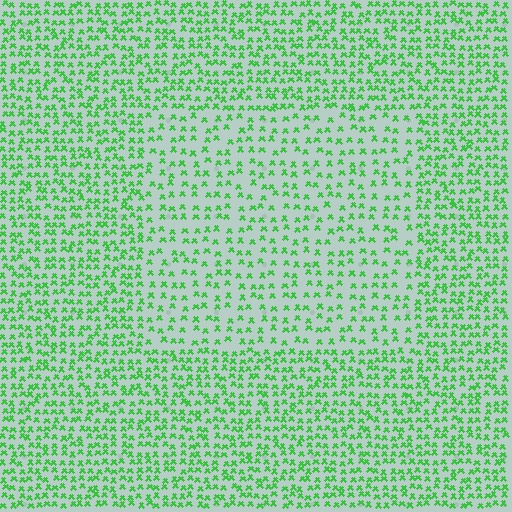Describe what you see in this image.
The image contains small green elements arranged at two different densities. A rectangle-shaped region is visible where the elements are less densely packed than the surrounding area.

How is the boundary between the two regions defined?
The boundary is defined by a change in element density (approximately 1.7x ratio). All elements are the same color, size, and shape.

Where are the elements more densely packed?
The elements are more densely packed outside the rectangle boundary.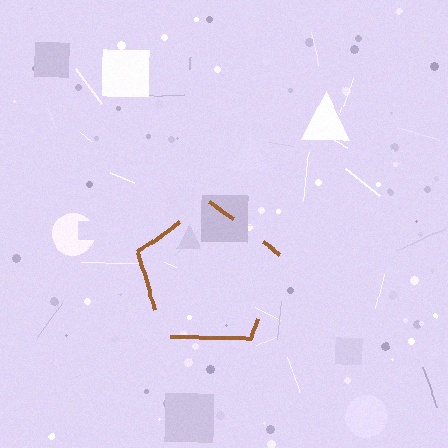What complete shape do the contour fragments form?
The contour fragments form a pentagon.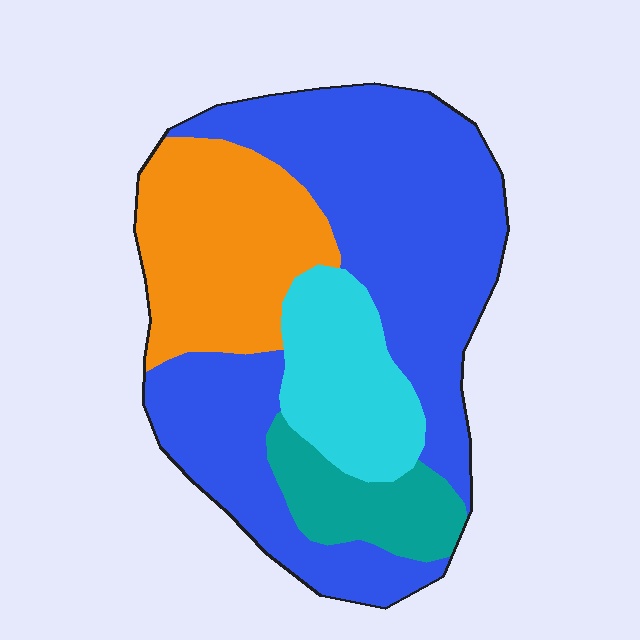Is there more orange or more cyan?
Orange.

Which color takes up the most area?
Blue, at roughly 55%.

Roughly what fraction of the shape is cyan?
Cyan covers roughly 15% of the shape.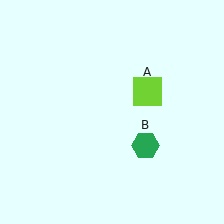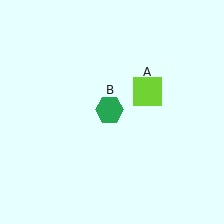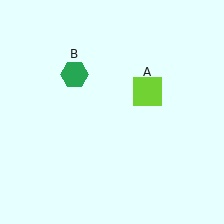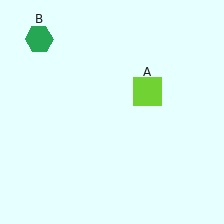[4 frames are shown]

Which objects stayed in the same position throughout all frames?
Lime square (object A) remained stationary.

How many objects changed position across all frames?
1 object changed position: green hexagon (object B).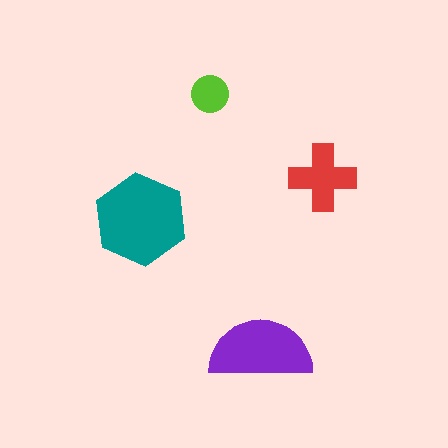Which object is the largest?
The teal hexagon.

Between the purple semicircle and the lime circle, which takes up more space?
The purple semicircle.